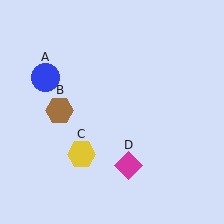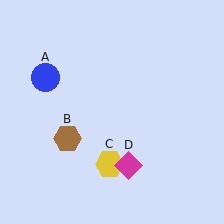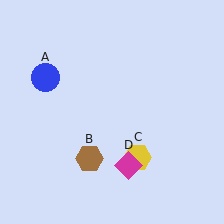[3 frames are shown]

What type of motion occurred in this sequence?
The brown hexagon (object B), yellow hexagon (object C) rotated counterclockwise around the center of the scene.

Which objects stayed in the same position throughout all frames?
Blue circle (object A) and magenta diamond (object D) remained stationary.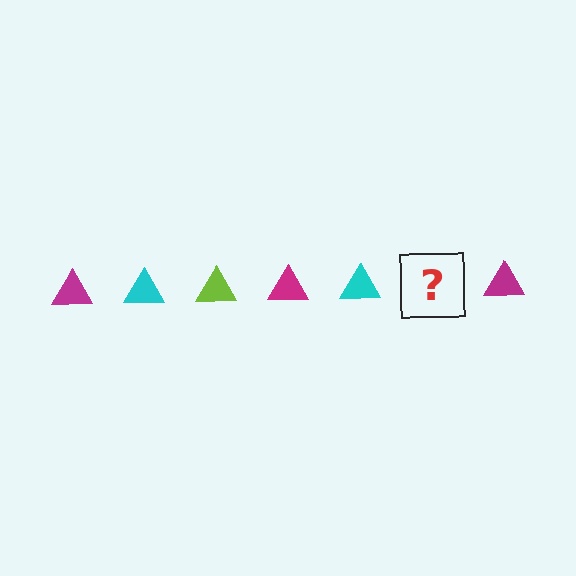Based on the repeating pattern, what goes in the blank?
The blank should be a lime triangle.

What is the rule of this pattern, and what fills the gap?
The rule is that the pattern cycles through magenta, cyan, lime triangles. The gap should be filled with a lime triangle.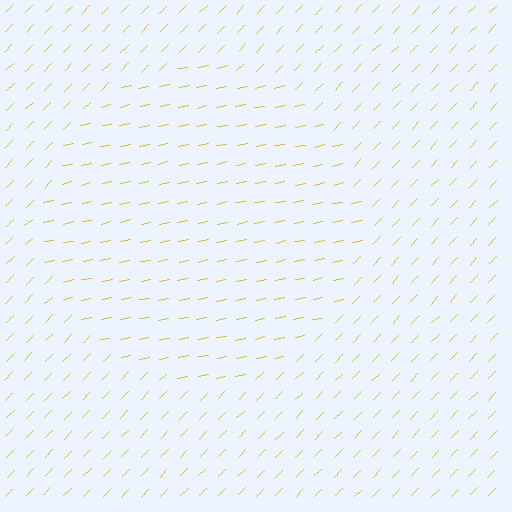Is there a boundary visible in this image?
Yes, there is a texture boundary formed by a change in line orientation.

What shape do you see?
I see a circle.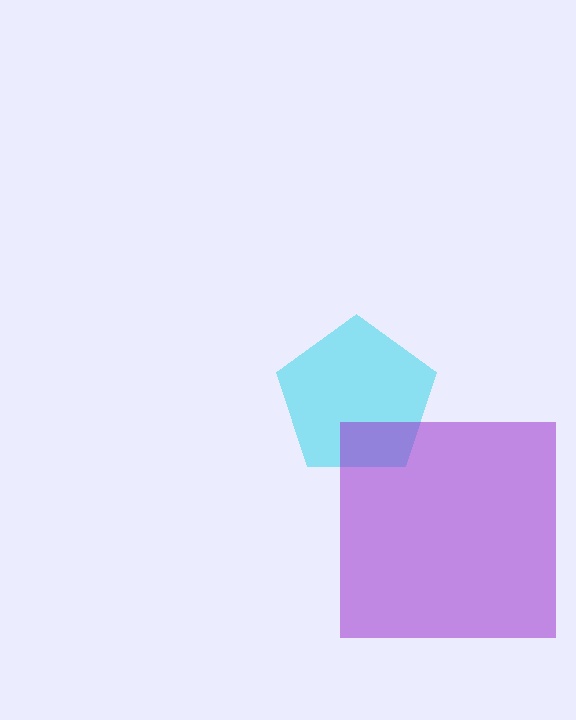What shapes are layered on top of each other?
The layered shapes are: a cyan pentagon, a purple square.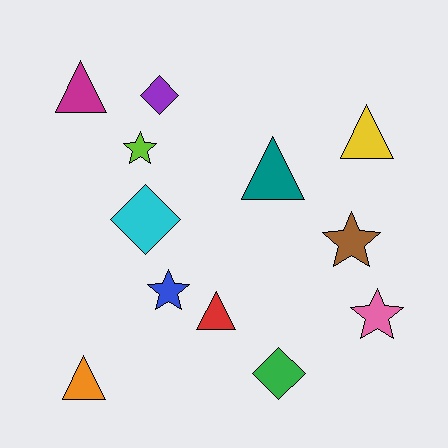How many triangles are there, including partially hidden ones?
There are 5 triangles.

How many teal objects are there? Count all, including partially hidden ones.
There is 1 teal object.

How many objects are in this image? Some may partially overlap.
There are 12 objects.